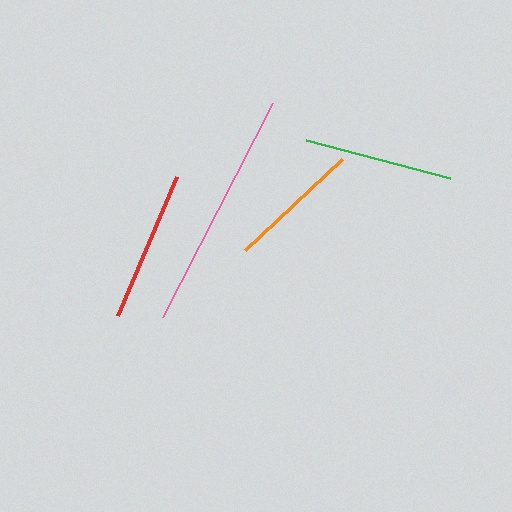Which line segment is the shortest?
The orange line is the shortest at approximately 134 pixels.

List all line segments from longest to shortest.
From longest to shortest: pink, red, green, orange.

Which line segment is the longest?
The pink line is the longest at approximately 240 pixels.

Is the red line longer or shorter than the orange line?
The red line is longer than the orange line.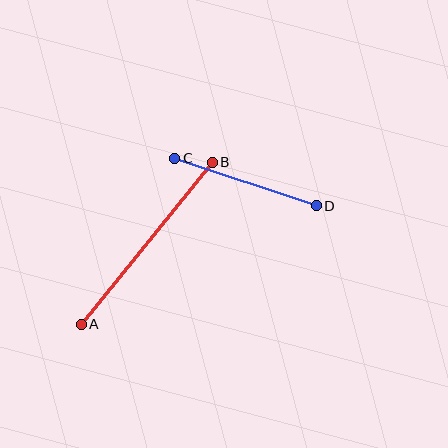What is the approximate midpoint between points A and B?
The midpoint is at approximately (147, 243) pixels.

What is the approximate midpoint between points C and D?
The midpoint is at approximately (246, 182) pixels.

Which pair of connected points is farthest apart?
Points A and B are farthest apart.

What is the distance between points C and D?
The distance is approximately 149 pixels.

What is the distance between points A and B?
The distance is approximately 208 pixels.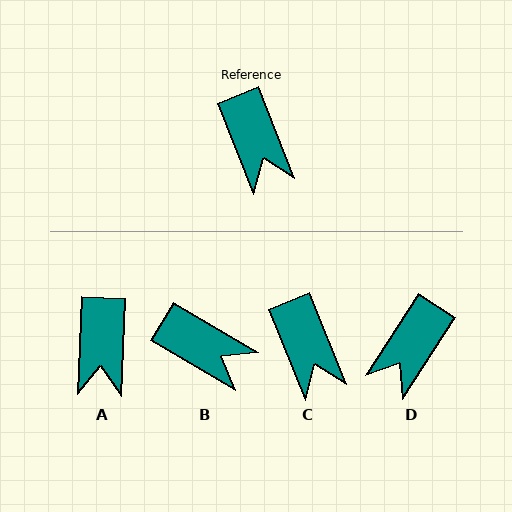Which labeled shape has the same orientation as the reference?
C.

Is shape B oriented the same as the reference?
No, it is off by about 37 degrees.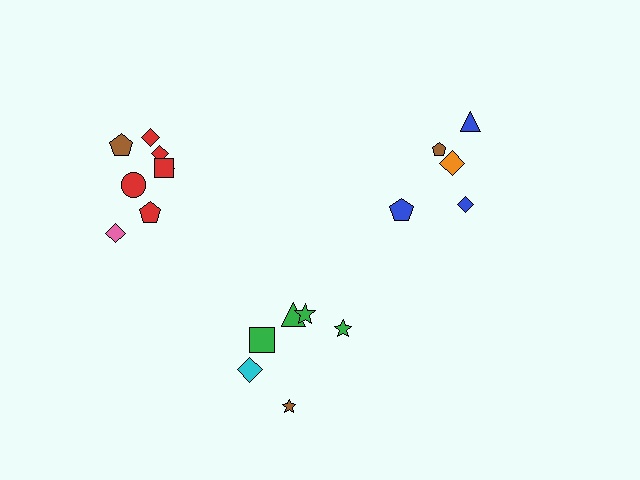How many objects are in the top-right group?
There are 5 objects.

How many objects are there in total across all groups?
There are 19 objects.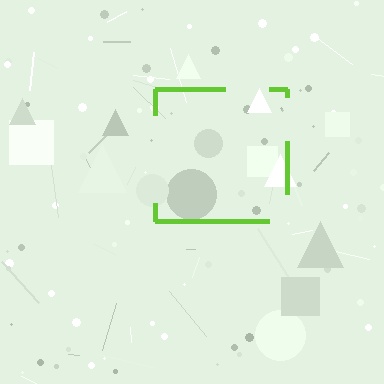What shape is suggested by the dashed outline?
The dashed outline suggests a square.